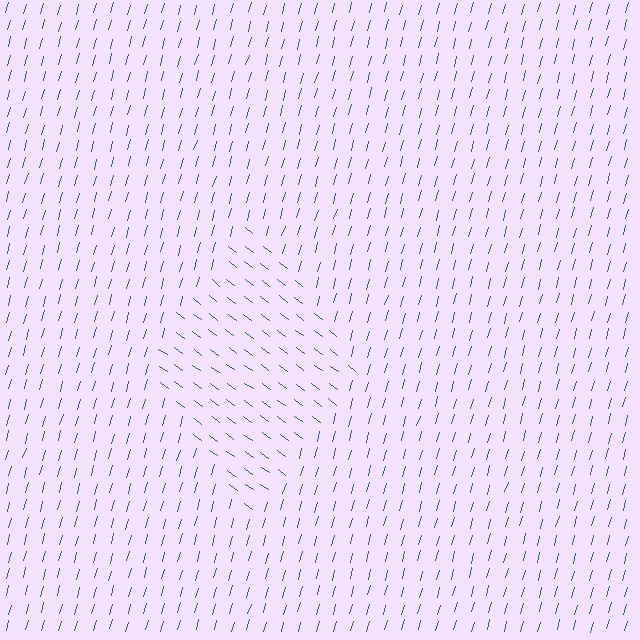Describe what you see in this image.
The image is filled with small blue line segments. A diamond region in the image has lines oriented differently from the surrounding lines, creating a visible texture boundary.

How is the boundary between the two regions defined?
The boundary is defined purely by a change in line orientation (approximately 69 degrees difference). All lines are the same color and thickness.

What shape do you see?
I see a diamond.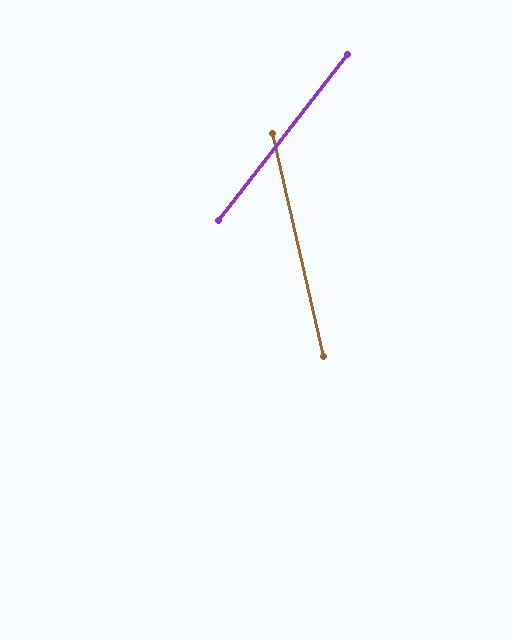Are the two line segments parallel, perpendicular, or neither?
Neither parallel nor perpendicular — they differ by about 51°.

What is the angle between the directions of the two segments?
Approximately 51 degrees.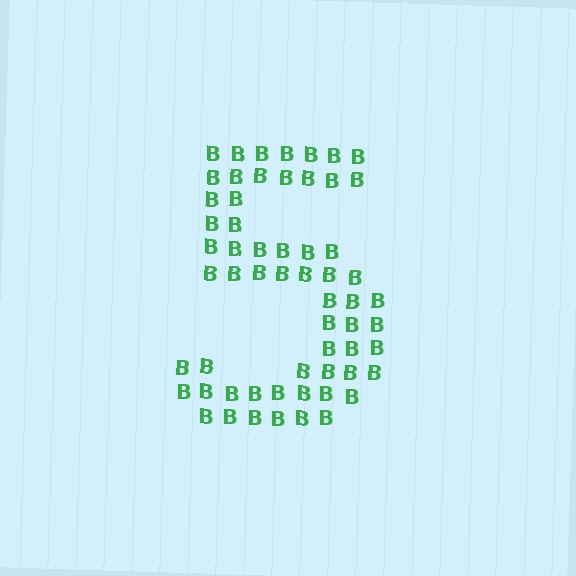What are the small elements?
The small elements are letter B's.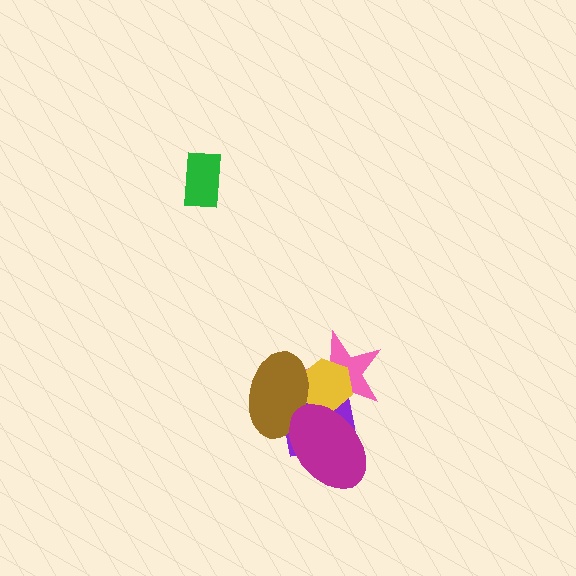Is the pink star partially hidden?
Yes, it is partially covered by another shape.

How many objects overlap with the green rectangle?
0 objects overlap with the green rectangle.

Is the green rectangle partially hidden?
No, no other shape covers it.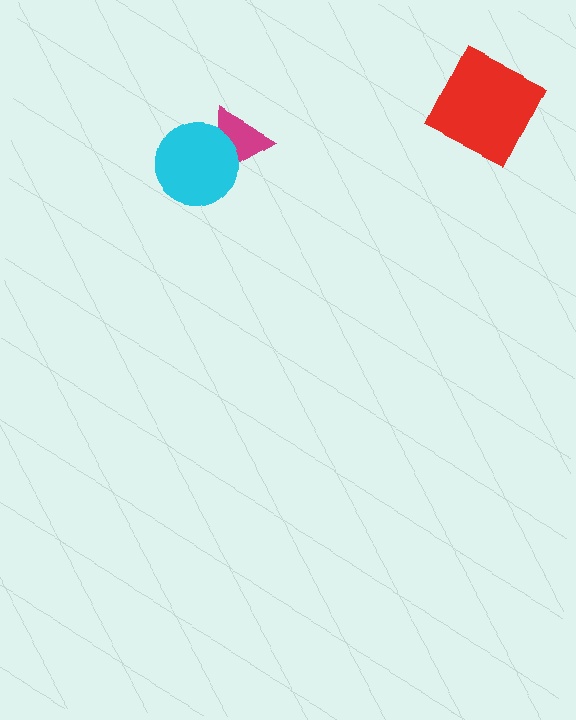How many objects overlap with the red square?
0 objects overlap with the red square.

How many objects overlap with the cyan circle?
1 object overlaps with the cyan circle.